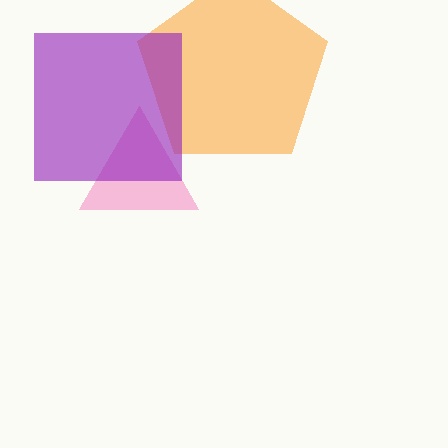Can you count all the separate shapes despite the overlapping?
Yes, there are 3 separate shapes.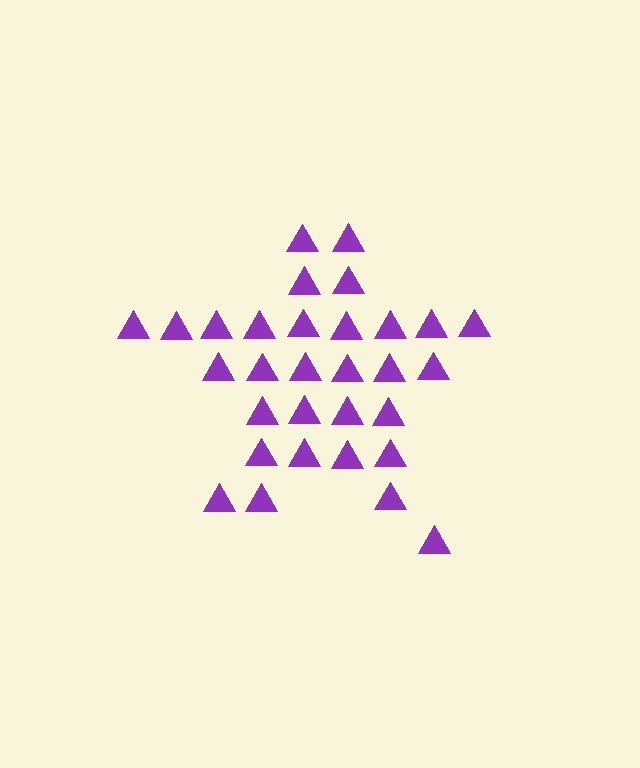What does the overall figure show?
The overall figure shows a star.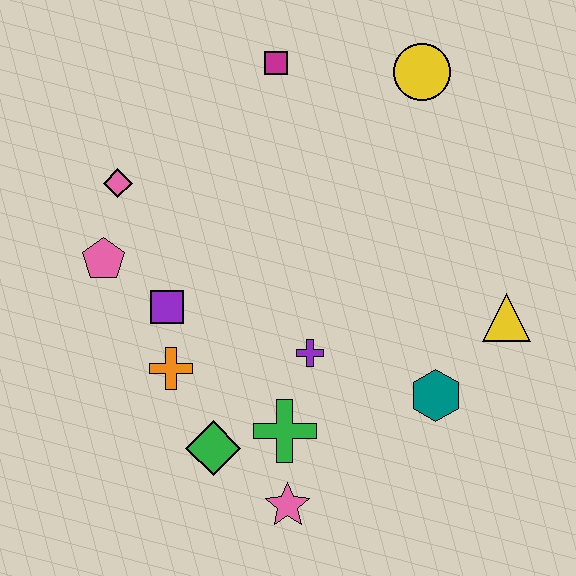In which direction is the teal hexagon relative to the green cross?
The teal hexagon is to the right of the green cross.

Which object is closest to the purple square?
The orange cross is closest to the purple square.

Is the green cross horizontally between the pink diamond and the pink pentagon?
No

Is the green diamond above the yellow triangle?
No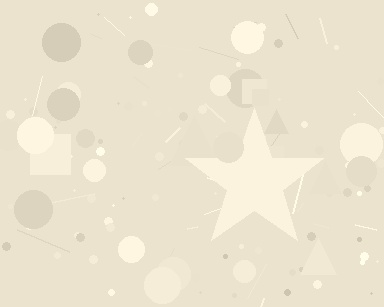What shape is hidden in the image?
A star is hidden in the image.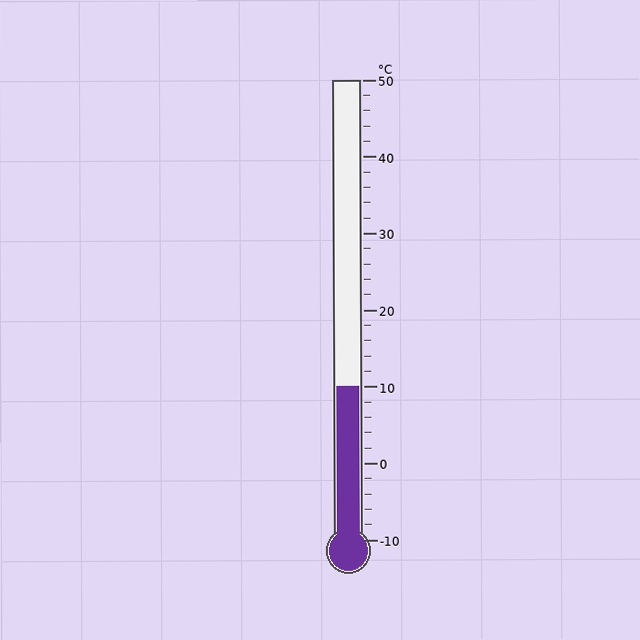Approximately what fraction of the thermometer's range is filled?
The thermometer is filled to approximately 35% of its range.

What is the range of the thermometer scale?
The thermometer scale ranges from -10°C to 50°C.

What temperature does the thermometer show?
The thermometer shows approximately 10°C.